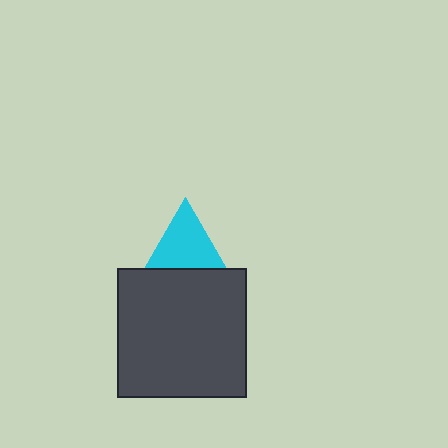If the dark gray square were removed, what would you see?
You would see the complete cyan triangle.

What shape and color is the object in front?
The object in front is a dark gray square.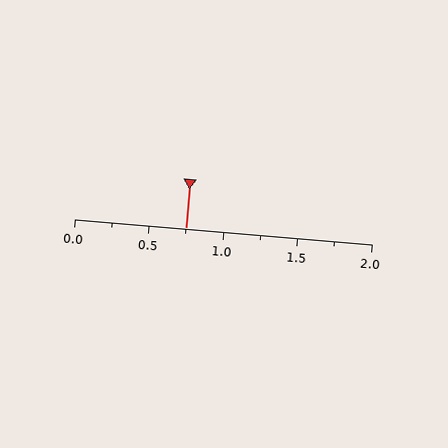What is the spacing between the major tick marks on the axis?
The major ticks are spaced 0.5 apart.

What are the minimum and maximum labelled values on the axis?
The axis runs from 0.0 to 2.0.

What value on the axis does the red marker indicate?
The marker indicates approximately 0.75.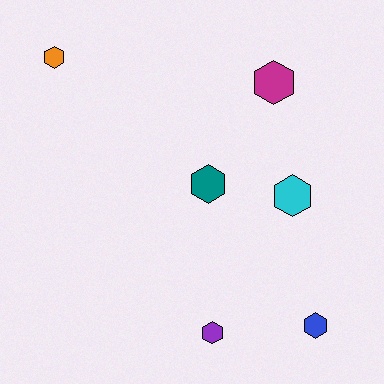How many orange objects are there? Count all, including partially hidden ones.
There is 1 orange object.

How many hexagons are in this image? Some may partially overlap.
There are 6 hexagons.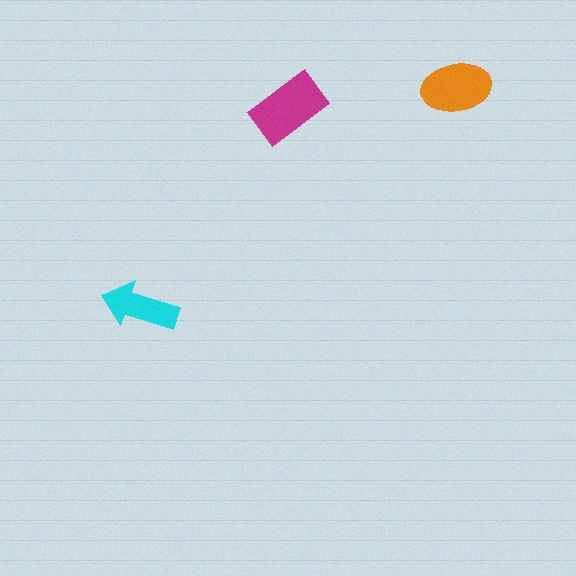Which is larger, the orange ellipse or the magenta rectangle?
The magenta rectangle.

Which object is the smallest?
The cyan arrow.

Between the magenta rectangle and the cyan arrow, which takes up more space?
The magenta rectangle.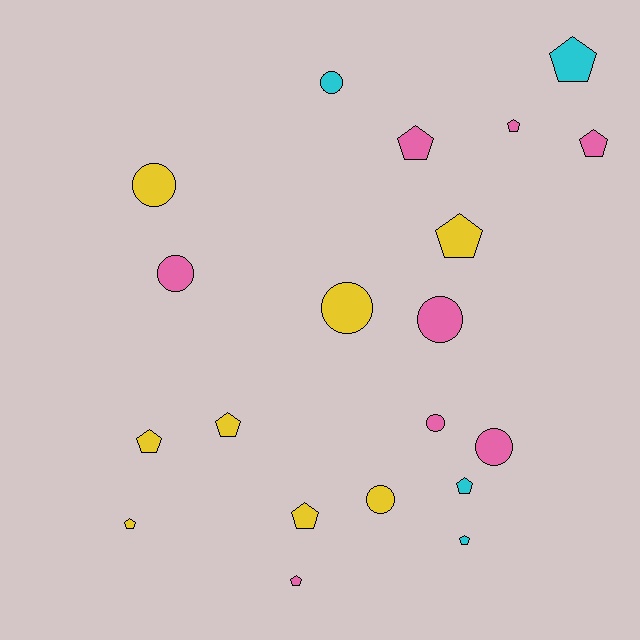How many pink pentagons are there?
There are 4 pink pentagons.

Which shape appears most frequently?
Pentagon, with 12 objects.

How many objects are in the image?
There are 20 objects.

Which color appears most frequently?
Yellow, with 8 objects.